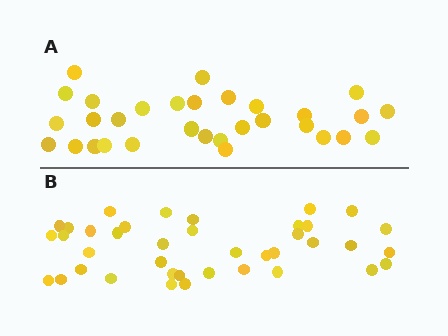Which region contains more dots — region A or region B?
Region B (the bottom region) has more dots.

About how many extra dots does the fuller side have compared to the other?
Region B has roughly 8 or so more dots than region A.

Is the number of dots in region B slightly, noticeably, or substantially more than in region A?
Region B has noticeably more, but not dramatically so. The ratio is roughly 1.3 to 1.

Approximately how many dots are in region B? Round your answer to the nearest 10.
About 40 dots. (The exact count is 39, which rounds to 40.)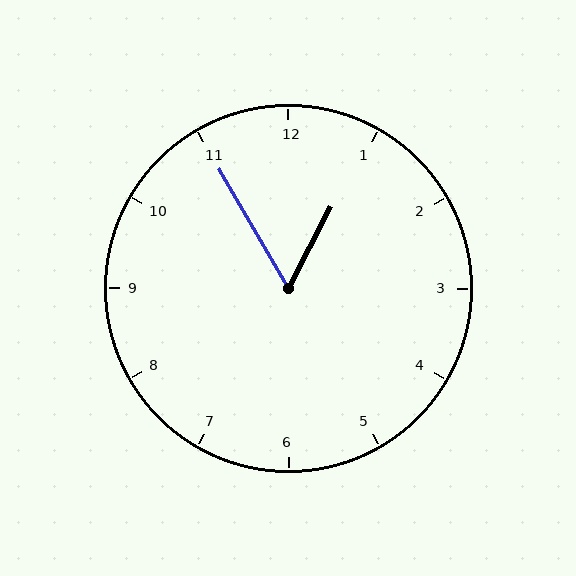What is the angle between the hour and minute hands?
Approximately 58 degrees.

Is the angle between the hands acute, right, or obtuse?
It is acute.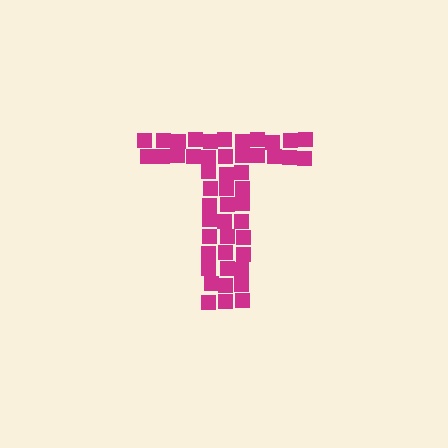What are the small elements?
The small elements are squares.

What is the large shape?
The large shape is the letter T.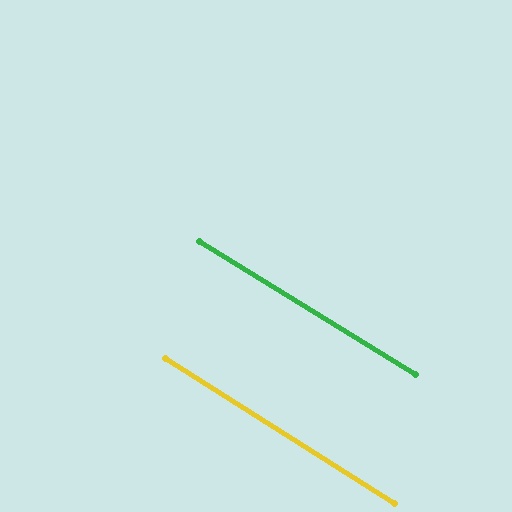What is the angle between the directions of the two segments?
Approximately 0 degrees.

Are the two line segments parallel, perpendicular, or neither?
Parallel — their directions differ by only 0.4°.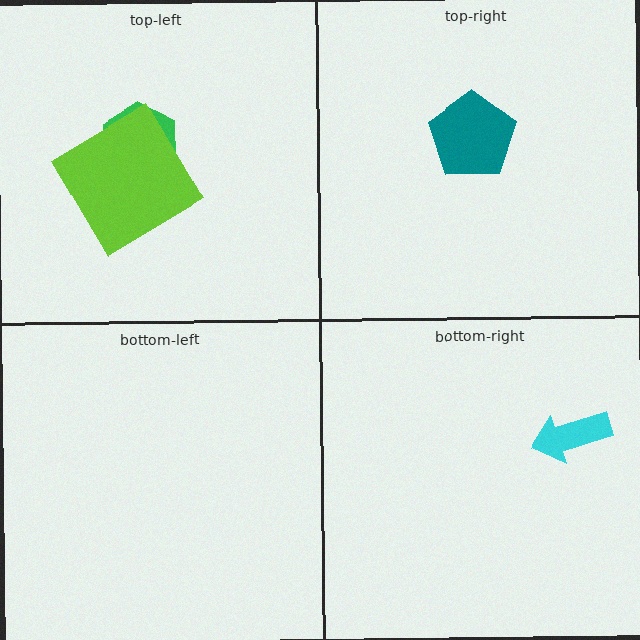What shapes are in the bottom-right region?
The cyan arrow.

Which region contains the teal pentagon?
The top-right region.